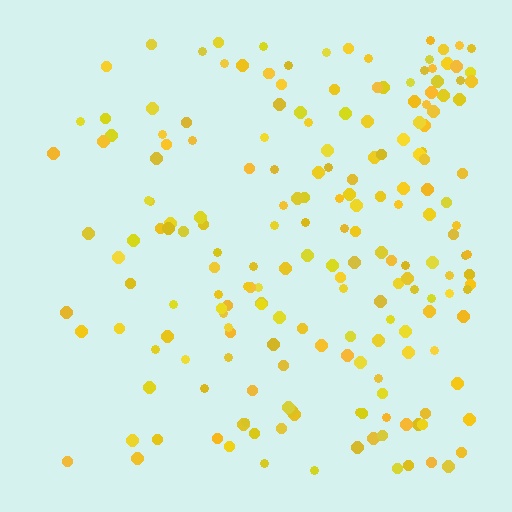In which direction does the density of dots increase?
From left to right, with the right side densest.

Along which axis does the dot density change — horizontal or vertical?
Horizontal.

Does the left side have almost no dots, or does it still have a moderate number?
Still a moderate number, just noticeably fewer than the right.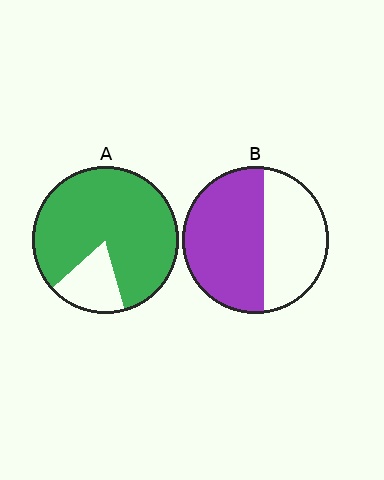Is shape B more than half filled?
Yes.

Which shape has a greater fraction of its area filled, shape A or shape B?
Shape A.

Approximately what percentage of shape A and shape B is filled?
A is approximately 85% and B is approximately 55%.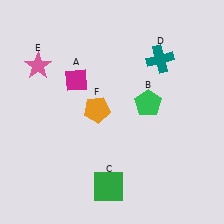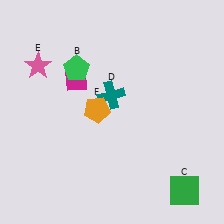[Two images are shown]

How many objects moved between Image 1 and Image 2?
3 objects moved between the two images.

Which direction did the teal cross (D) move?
The teal cross (D) moved left.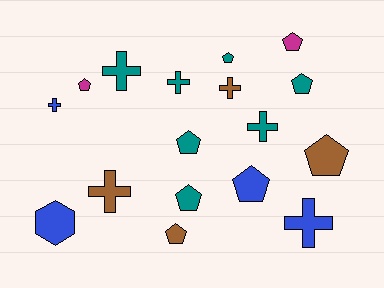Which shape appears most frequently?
Pentagon, with 9 objects.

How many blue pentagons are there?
There is 1 blue pentagon.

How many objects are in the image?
There are 17 objects.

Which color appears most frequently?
Teal, with 7 objects.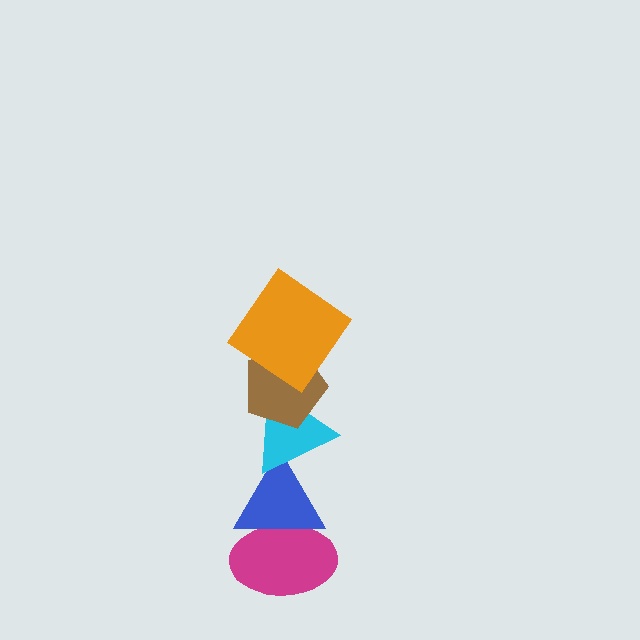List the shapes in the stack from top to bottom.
From top to bottom: the orange diamond, the brown pentagon, the cyan triangle, the blue triangle, the magenta ellipse.